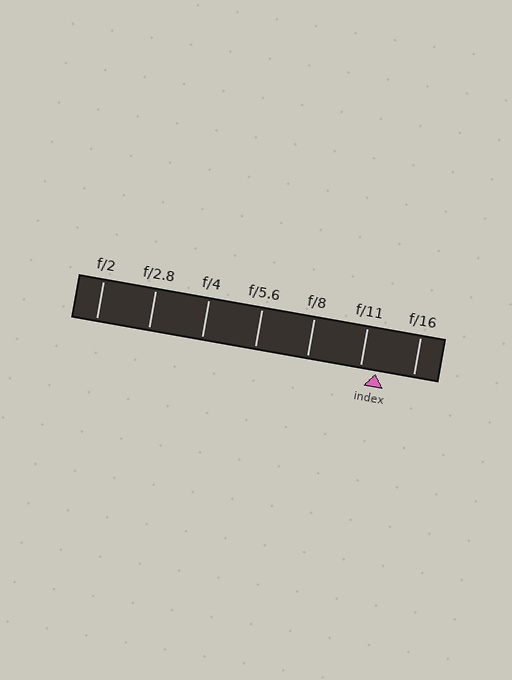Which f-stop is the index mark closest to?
The index mark is closest to f/11.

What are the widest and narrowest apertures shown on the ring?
The widest aperture shown is f/2 and the narrowest is f/16.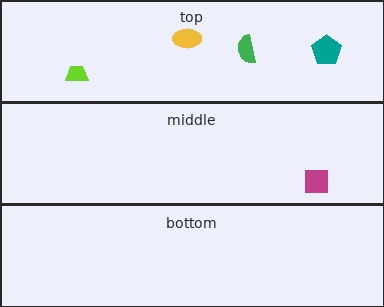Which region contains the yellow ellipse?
The top region.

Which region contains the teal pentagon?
The top region.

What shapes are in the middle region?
The magenta square.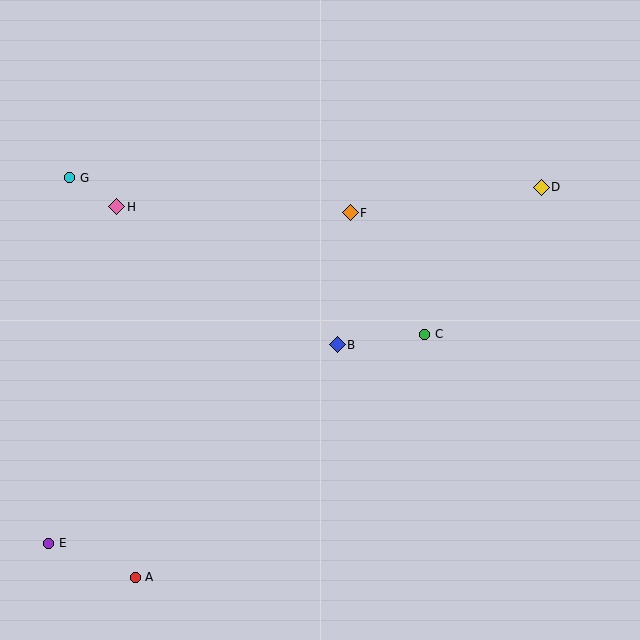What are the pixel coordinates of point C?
Point C is at (425, 334).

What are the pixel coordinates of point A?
Point A is at (135, 577).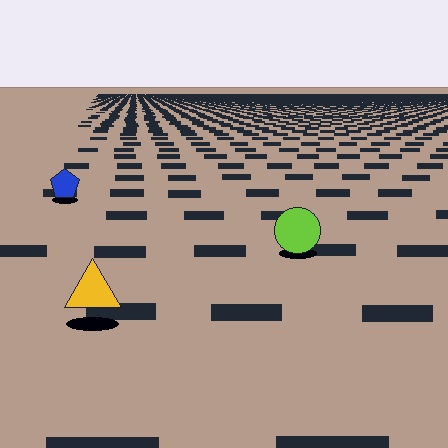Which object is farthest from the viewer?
The blue pentagon is farthest from the viewer. It appears smaller and the ground texture around it is denser.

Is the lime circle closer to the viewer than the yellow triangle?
No. The yellow triangle is closer — you can tell from the texture gradient: the ground texture is coarser near it.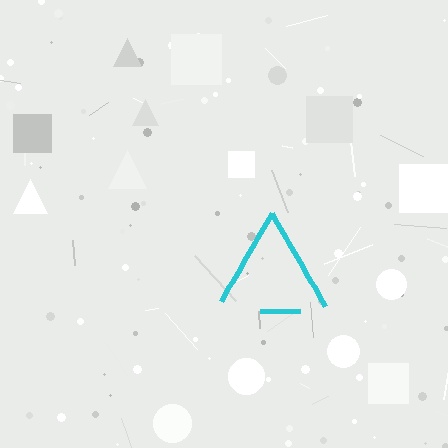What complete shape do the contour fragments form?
The contour fragments form a triangle.